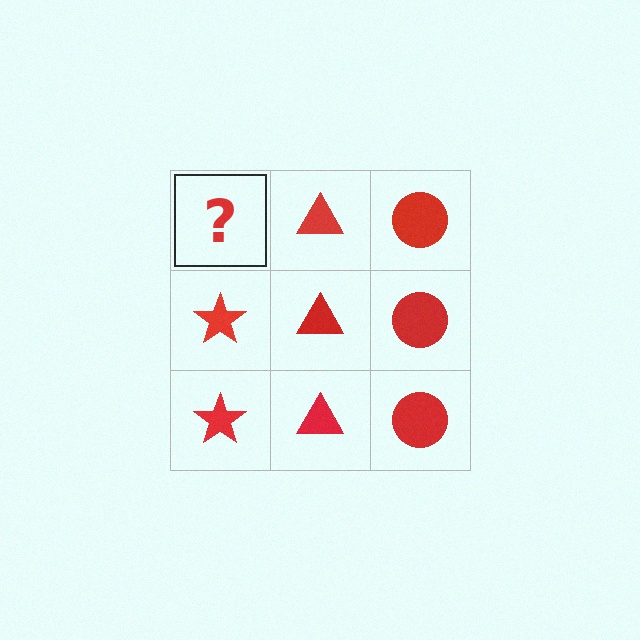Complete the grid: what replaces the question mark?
The question mark should be replaced with a red star.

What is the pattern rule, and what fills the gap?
The rule is that each column has a consistent shape. The gap should be filled with a red star.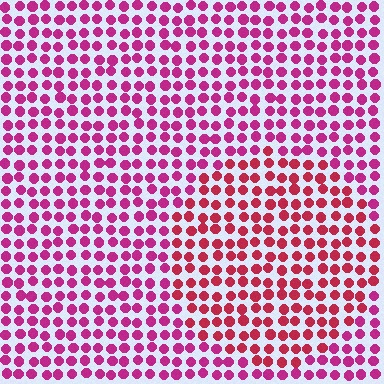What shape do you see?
I see a circle.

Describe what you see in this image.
The image is filled with small magenta elements in a uniform arrangement. A circle-shaped region is visible where the elements are tinted to a slightly different hue, forming a subtle color boundary.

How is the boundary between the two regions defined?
The boundary is defined purely by a slight shift in hue (about 26 degrees). Spacing, size, and orientation are identical on both sides.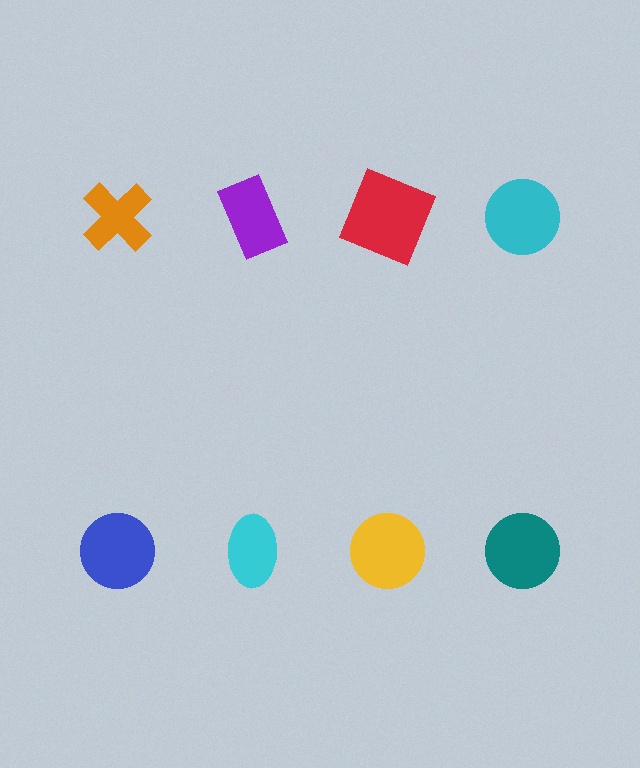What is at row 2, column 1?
A blue circle.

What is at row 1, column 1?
An orange cross.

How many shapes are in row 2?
4 shapes.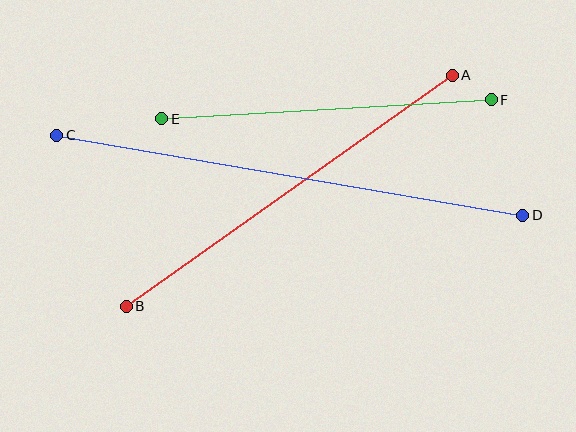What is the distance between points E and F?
The distance is approximately 330 pixels.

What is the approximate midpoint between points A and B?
The midpoint is at approximately (289, 191) pixels.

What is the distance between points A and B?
The distance is approximately 400 pixels.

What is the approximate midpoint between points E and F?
The midpoint is at approximately (327, 109) pixels.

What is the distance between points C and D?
The distance is approximately 473 pixels.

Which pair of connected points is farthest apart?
Points C and D are farthest apart.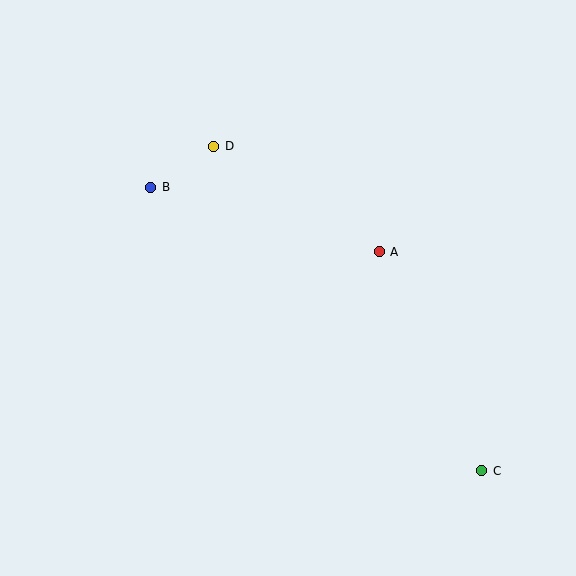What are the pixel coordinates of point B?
Point B is at (151, 187).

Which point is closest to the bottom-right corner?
Point C is closest to the bottom-right corner.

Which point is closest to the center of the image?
Point A at (379, 252) is closest to the center.